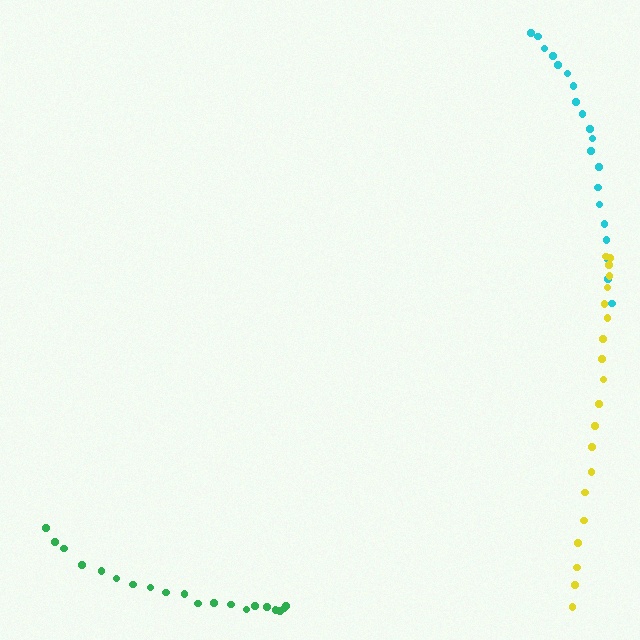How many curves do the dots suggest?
There are 3 distinct paths.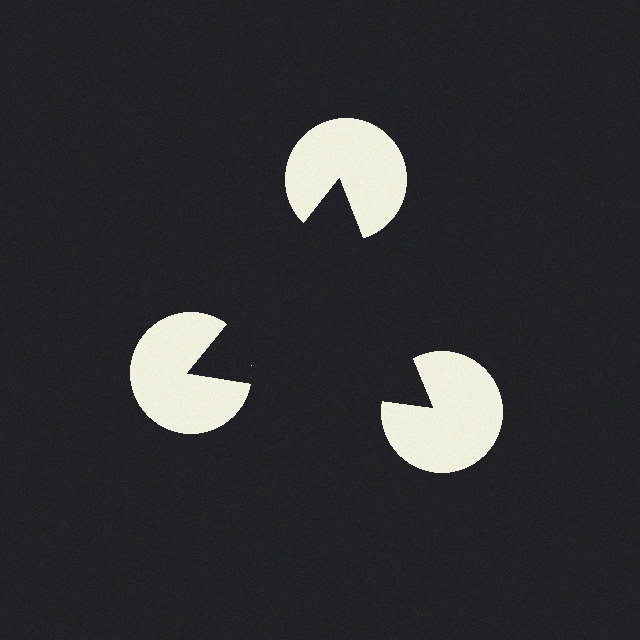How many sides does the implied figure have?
3 sides.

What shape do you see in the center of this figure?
An illusory triangle — its edges are inferred from the aligned wedge cuts in the pac-man discs, not physically drawn.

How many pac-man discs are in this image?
There are 3 — one at each vertex of the illusory triangle.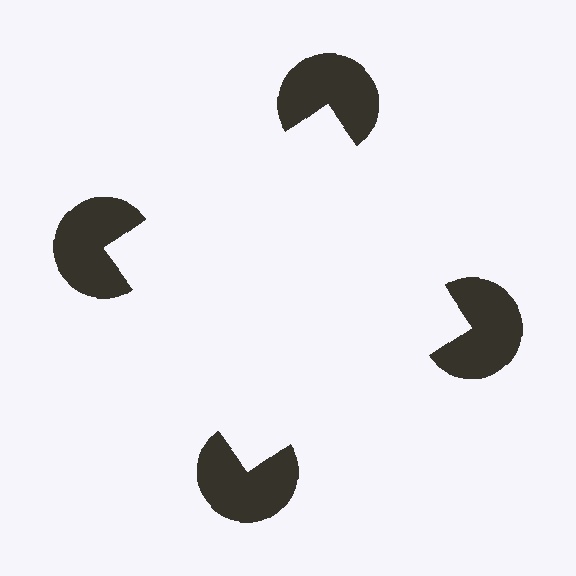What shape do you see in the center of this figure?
An illusory square — its edges are inferred from the aligned wedge cuts in the pac-man discs, not physically drawn.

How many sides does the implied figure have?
4 sides.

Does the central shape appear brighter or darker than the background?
It typically appears slightly brighter than the background, even though no actual brightness change is drawn.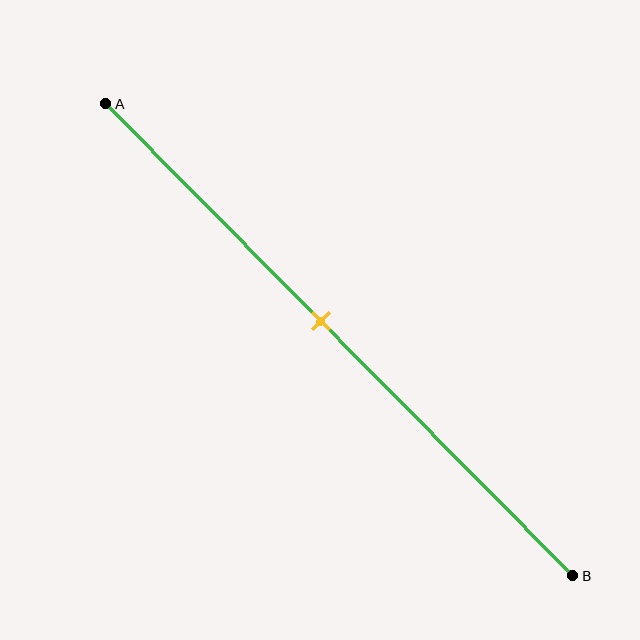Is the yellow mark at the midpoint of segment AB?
No, the mark is at about 45% from A, not at the 50% midpoint.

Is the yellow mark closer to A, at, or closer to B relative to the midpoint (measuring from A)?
The yellow mark is closer to point A than the midpoint of segment AB.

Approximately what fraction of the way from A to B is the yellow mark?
The yellow mark is approximately 45% of the way from A to B.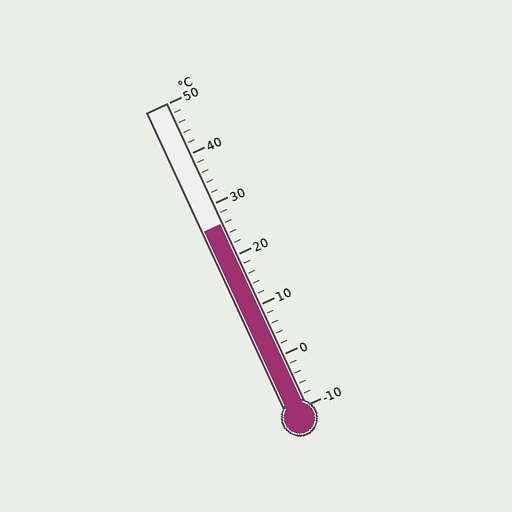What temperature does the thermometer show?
The thermometer shows approximately 26°C.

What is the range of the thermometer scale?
The thermometer scale ranges from -10°C to 50°C.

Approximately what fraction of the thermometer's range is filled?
The thermometer is filled to approximately 60% of its range.